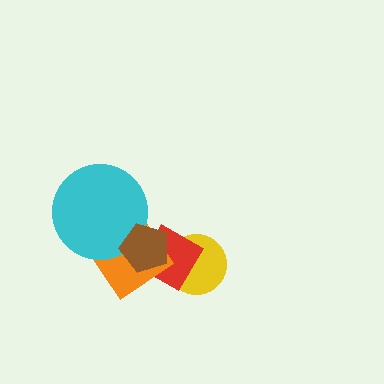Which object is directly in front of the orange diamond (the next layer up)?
The cyan circle is directly in front of the orange diamond.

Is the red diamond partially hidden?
Yes, it is partially covered by another shape.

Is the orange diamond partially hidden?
Yes, it is partially covered by another shape.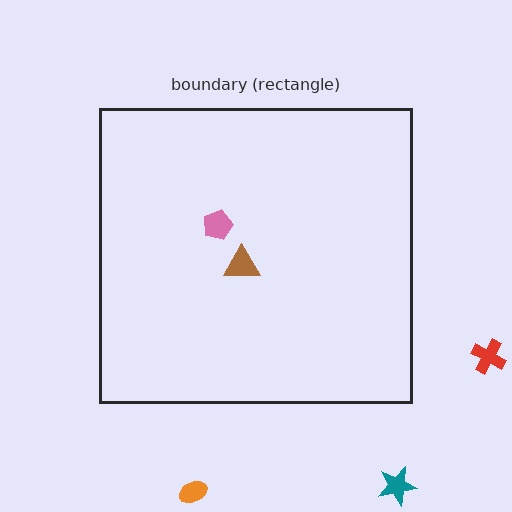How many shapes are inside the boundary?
2 inside, 3 outside.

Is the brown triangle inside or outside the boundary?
Inside.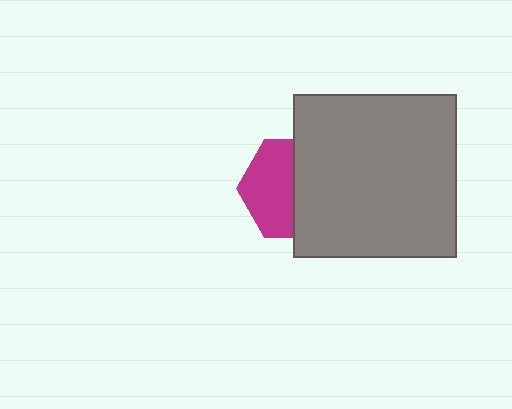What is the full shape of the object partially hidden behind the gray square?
The partially hidden object is a magenta hexagon.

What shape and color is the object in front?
The object in front is a gray square.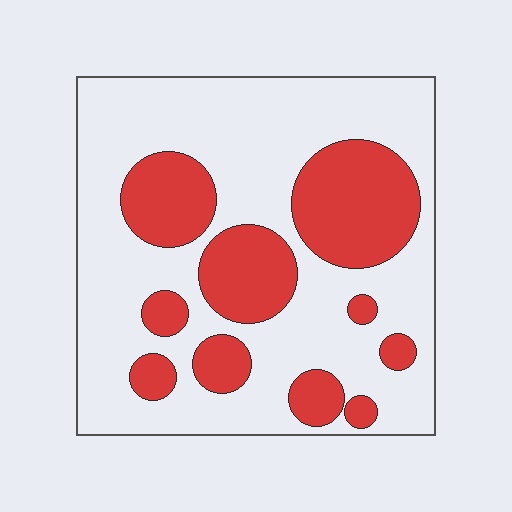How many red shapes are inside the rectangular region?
10.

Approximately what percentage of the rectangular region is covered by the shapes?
Approximately 30%.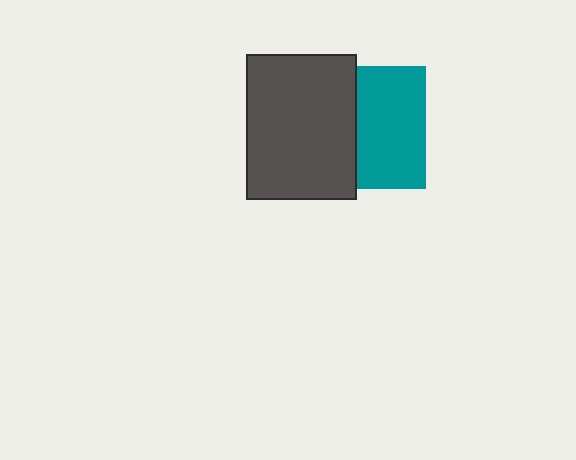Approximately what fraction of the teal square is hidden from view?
Roughly 45% of the teal square is hidden behind the dark gray rectangle.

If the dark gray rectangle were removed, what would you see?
You would see the complete teal square.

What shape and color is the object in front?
The object in front is a dark gray rectangle.